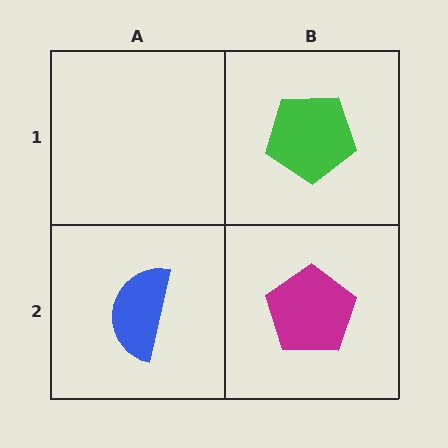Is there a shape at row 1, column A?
No, that cell is empty.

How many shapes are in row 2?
2 shapes.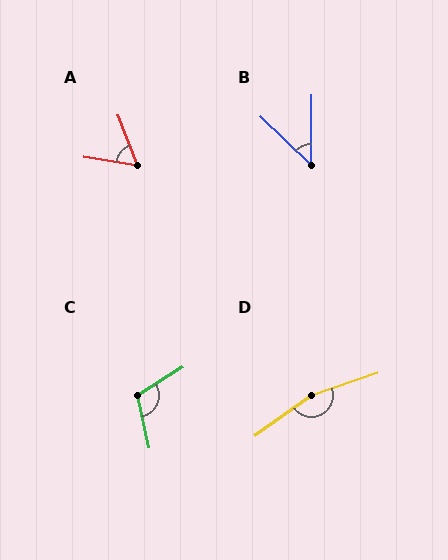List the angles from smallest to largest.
B (46°), A (60°), C (109°), D (163°).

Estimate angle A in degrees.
Approximately 60 degrees.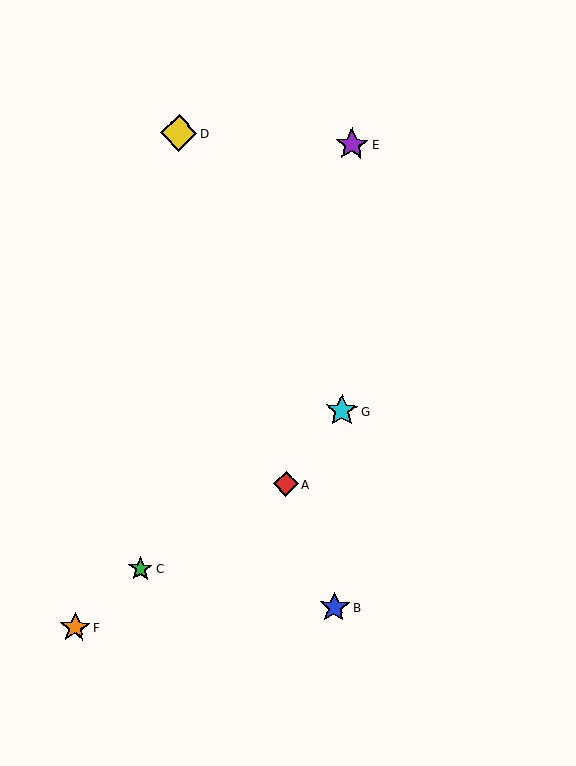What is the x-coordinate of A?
Object A is at x≈286.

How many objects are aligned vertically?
3 objects (B, E, G) are aligned vertically.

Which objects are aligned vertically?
Objects B, E, G are aligned vertically.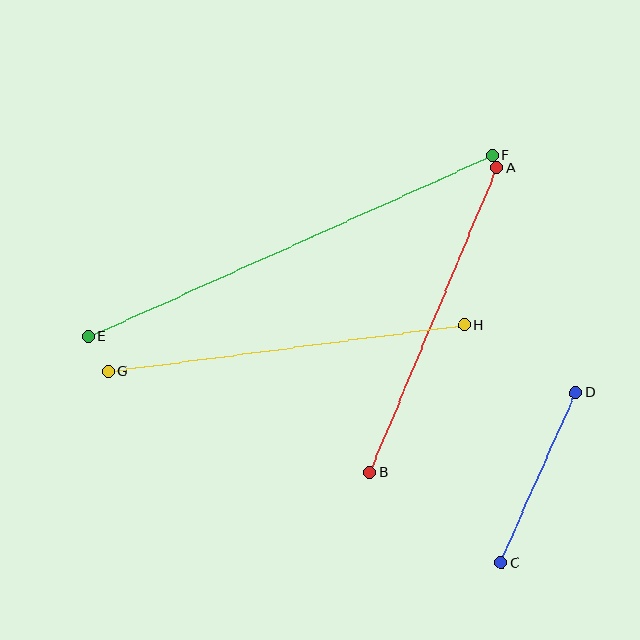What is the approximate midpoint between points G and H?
The midpoint is at approximately (286, 348) pixels.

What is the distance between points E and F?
The distance is approximately 443 pixels.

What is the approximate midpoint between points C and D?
The midpoint is at approximately (539, 478) pixels.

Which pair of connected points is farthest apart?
Points E and F are farthest apart.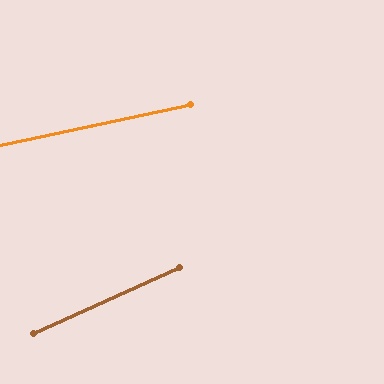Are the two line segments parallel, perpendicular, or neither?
Neither parallel nor perpendicular — they differ by about 12°.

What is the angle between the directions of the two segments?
Approximately 12 degrees.